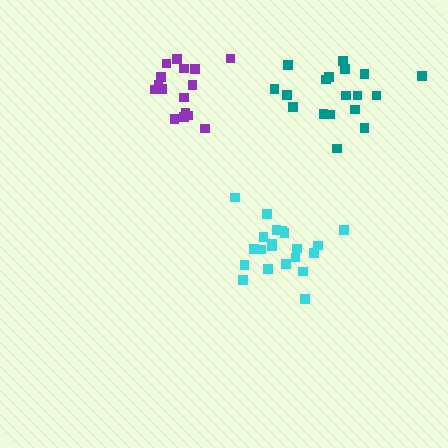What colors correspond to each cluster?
The clusters are colored: cyan, purple, teal.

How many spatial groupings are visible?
There are 3 spatial groupings.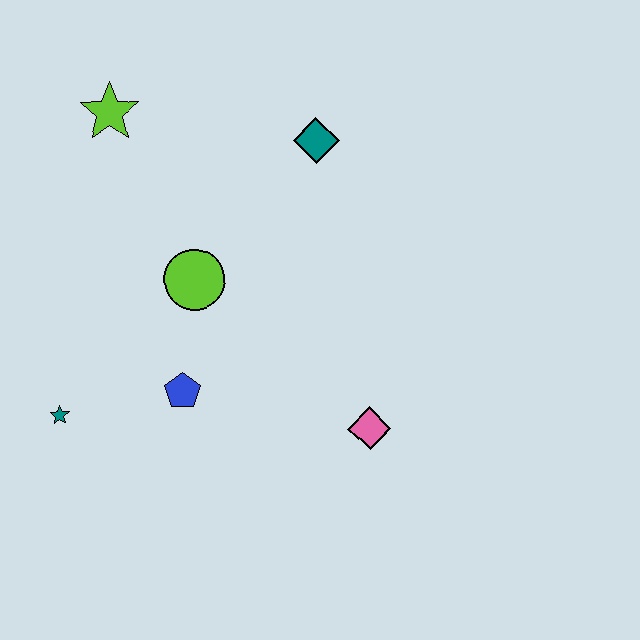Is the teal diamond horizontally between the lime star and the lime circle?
No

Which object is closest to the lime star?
The lime circle is closest to the lime star.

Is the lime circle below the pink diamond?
No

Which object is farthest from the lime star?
The pink diamond is farthest from the lime star.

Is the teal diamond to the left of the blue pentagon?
No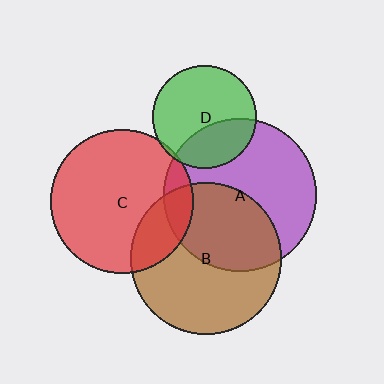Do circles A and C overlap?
Yes.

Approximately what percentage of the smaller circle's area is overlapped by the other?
Approximately 10%.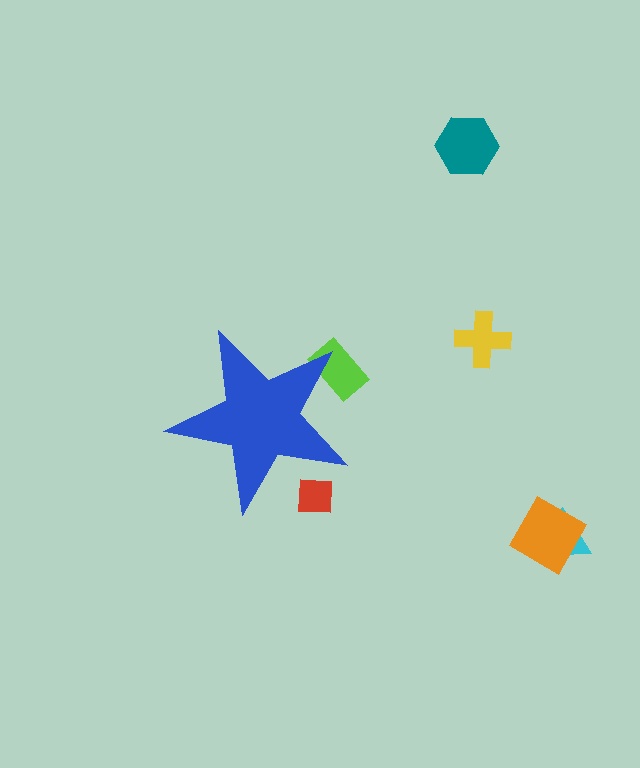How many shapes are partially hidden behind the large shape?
2 shapes are partially hidden.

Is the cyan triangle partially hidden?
No, the cyan triangle is fully visible.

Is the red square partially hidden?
Yes, the red square is partially hidden behind the blue star.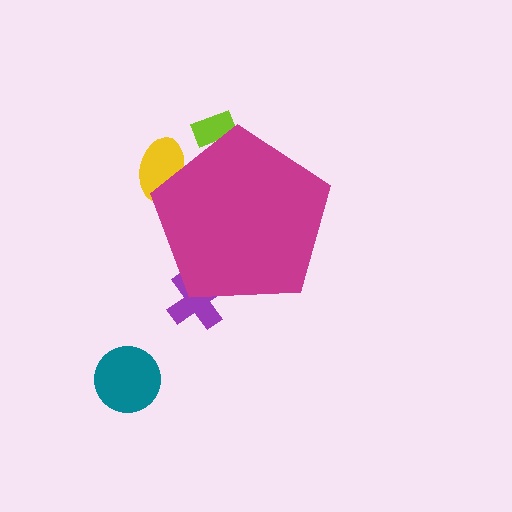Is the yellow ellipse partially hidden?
Yes, the yellow ellipse is partially hidden behind the magenta pentagon.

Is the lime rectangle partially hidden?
Yes, the lime rectangle is partially hidden behind the magenta pentagon.